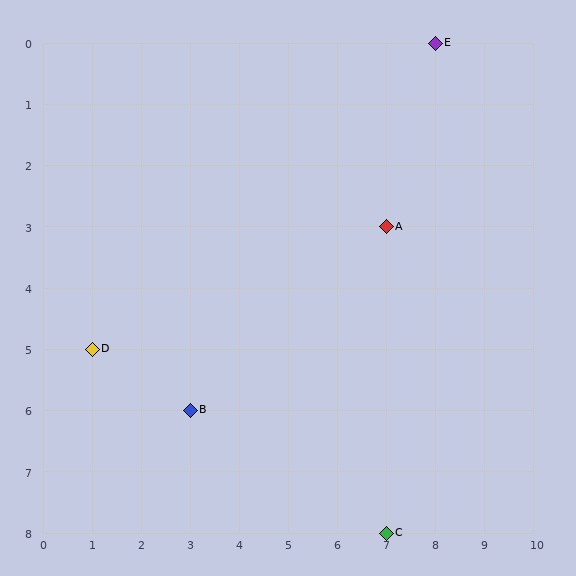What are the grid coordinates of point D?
Point D is at grid coordinates (1, 5).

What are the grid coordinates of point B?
Point B is at grid coordinates (3, 6).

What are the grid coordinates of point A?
Point A is at grid coordinates (7, 3).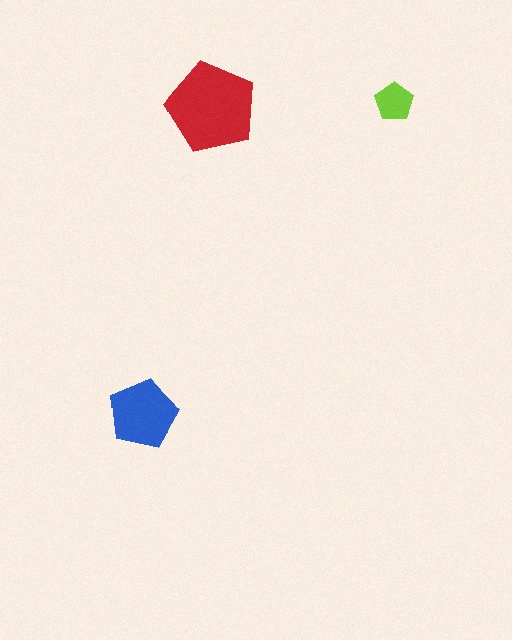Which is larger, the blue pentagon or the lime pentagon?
The blue one.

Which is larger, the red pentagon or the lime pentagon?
The red one.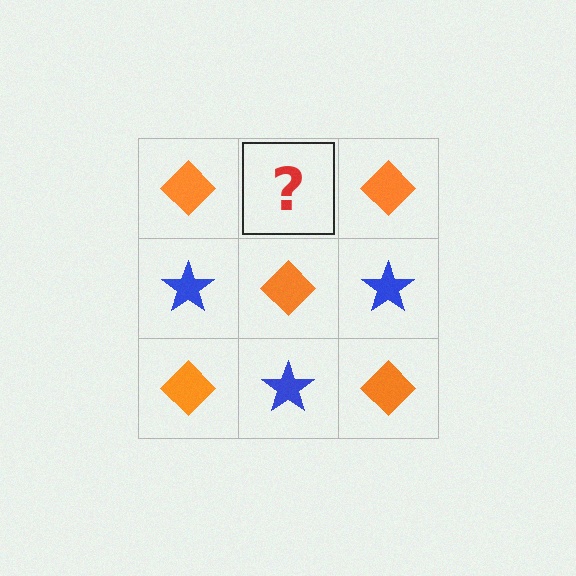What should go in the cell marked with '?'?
The missing cell should contain a blue star.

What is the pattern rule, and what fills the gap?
The rule is that it alternates orange diamond and blue star in a checkerboard pattern. The gap should be filled with a blue star.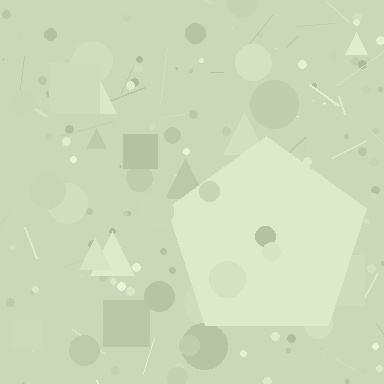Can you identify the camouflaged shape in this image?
The camouflaged shape is a pentagon.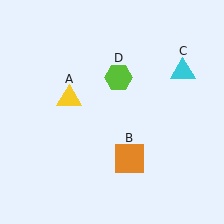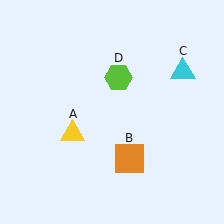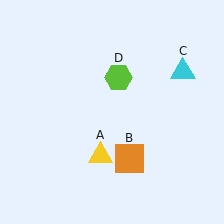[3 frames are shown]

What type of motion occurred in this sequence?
The yellow triangle (object A) rotated counterclockwise around the center of the scene.